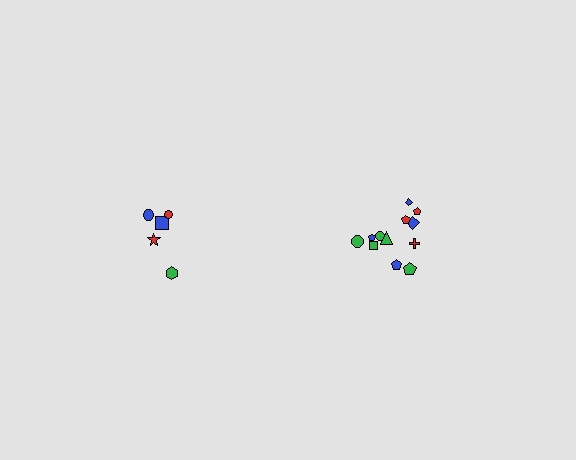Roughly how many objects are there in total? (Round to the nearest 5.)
Roughly 15 objects in total.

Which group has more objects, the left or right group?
The right group.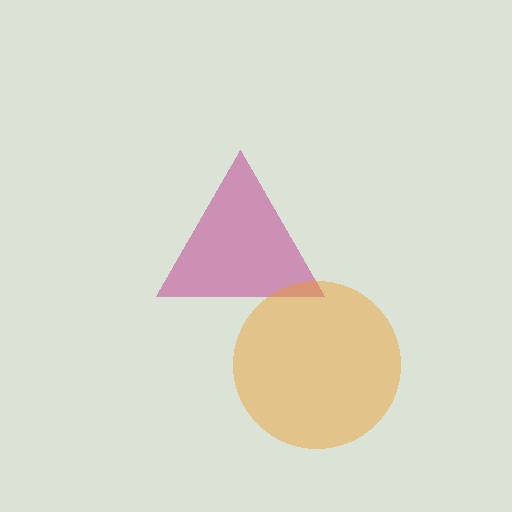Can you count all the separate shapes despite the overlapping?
Yes, there are 2 separate shapes.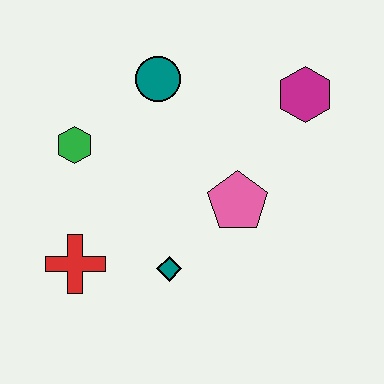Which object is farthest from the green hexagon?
The magenta hexagon is farthest from the green hexagon.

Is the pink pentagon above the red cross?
Yes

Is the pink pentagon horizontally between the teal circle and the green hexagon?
No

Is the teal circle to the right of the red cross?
Yes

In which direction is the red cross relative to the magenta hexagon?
The red cross is to the left of the magenta hexagon.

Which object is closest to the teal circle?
The green hexagon is closest to the teal circle.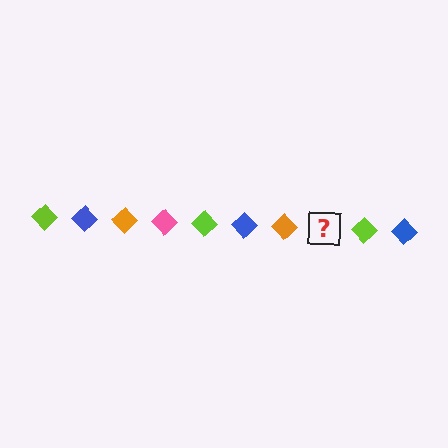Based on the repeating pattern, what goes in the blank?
The blank should be a pink diamond.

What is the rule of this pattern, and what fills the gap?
The rule is that the pattern cycles through lime, blue, orange, pink diamonds. The gap should be filled with a pink diamond.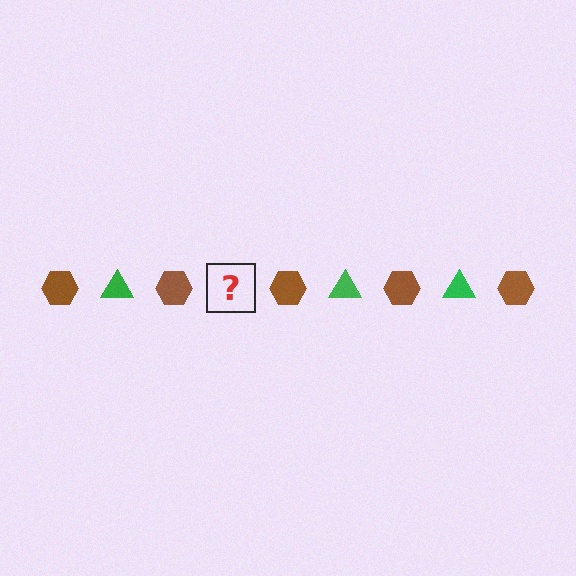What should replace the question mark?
The question mark should be replaced with a green triangle.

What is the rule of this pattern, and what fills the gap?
The rule is that the pattern alternates between brown hexagon and green triangle. The gap should be filled with a green triangle.